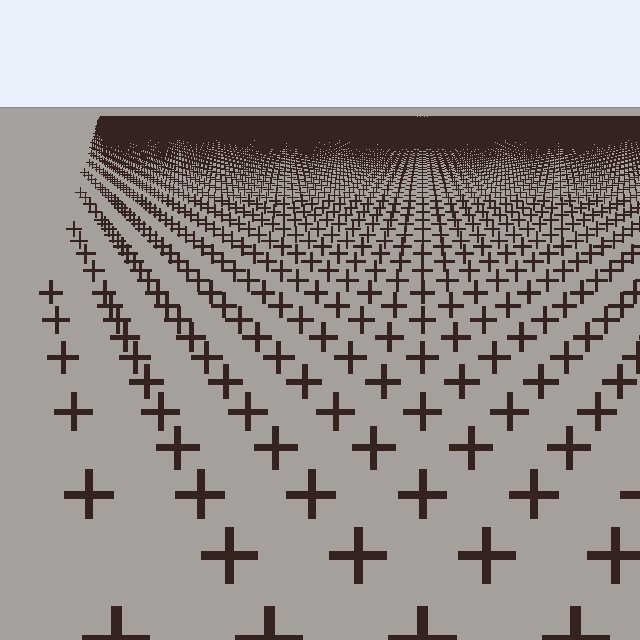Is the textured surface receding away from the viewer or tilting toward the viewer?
The surface is receding away from the viewer. Texture elements get smaller and denser toward the top.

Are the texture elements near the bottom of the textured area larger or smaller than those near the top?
Larger. Near the bottom, elements are closer to the viewer and appear at a bigger on-screen size.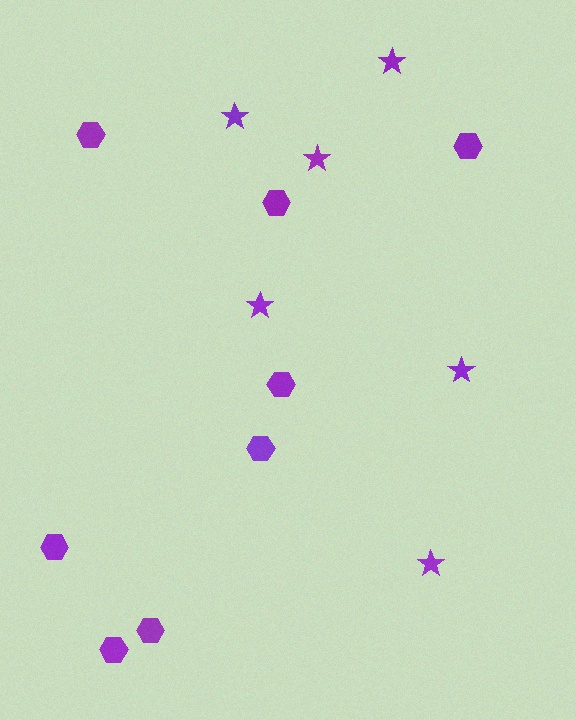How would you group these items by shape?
There are 2 groups: one group of hexagons (8) and one group of stars (6).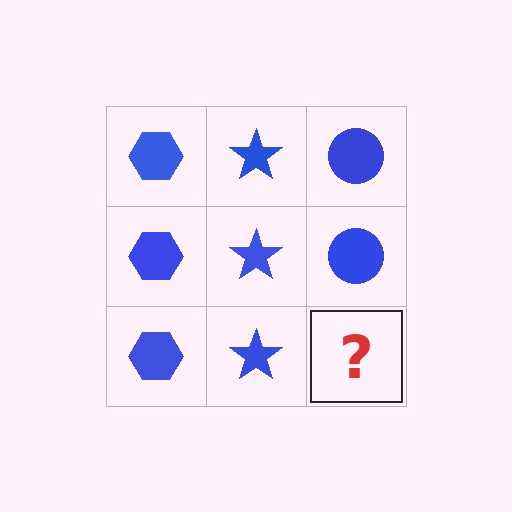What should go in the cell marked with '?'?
The missing cell should contain a blue circle.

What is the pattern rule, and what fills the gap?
The rule is that each column has a consistent shape. The gap should be filled with a blue circle.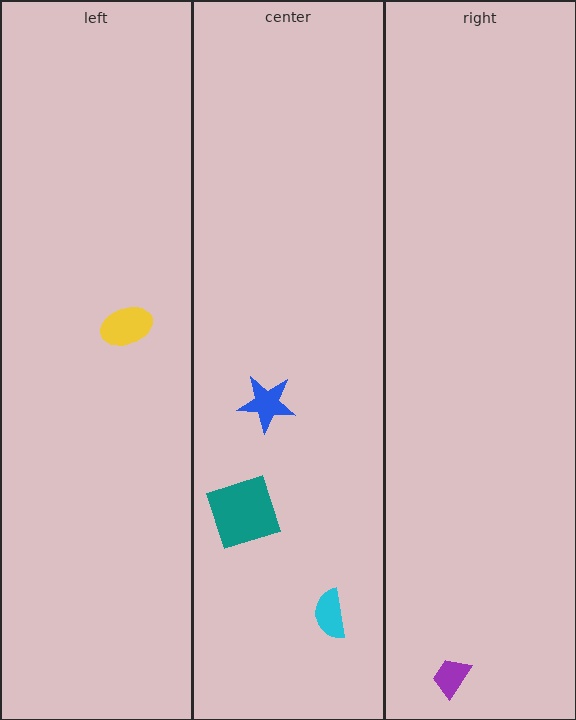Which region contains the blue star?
The center region.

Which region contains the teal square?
The center region.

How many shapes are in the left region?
1.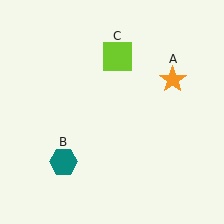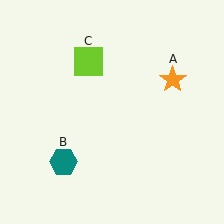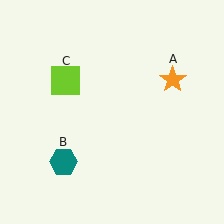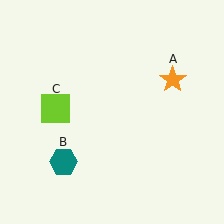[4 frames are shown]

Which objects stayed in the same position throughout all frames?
Orange star (object A) and teal hexagon (object B) remained stationary.